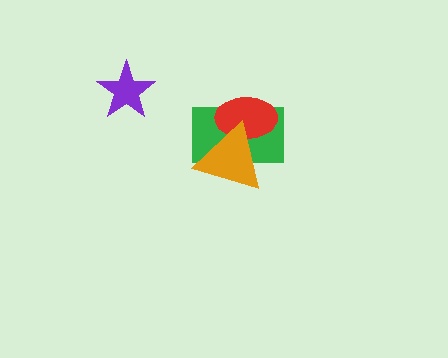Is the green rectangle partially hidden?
Yes, it is partially covered by another shape.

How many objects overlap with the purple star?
0 objects overlap with the purple star.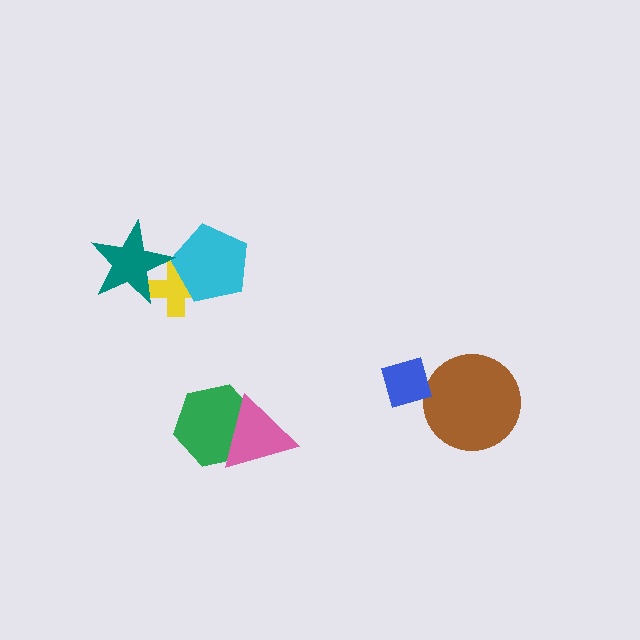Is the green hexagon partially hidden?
Yes, it is partially covered by another shape.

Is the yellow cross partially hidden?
Yes, it is partially covered by another shape.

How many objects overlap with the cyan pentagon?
1 object overlaps with the cyan pentagon.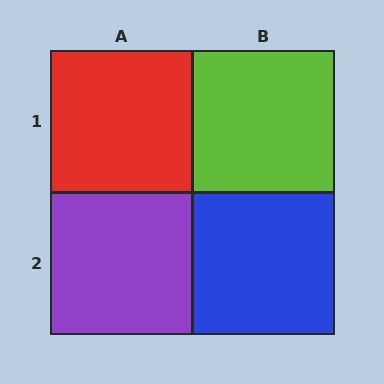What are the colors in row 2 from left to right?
Purple, blue.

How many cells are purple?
1 cell is purple.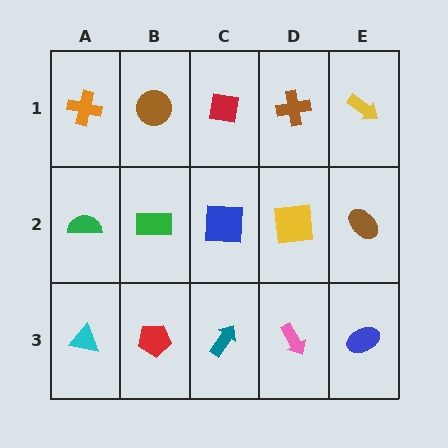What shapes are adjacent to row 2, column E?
A yellow arrow (row 1, column E), a blue ellipse (row 3, column E), a yellow square (row 2, column D).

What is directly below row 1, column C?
A blue square.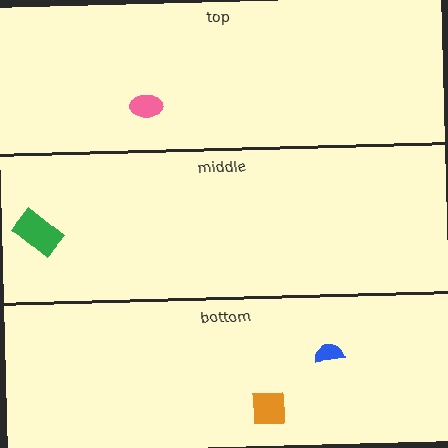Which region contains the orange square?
The bottom region.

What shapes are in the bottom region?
The orange square, the blue semicircle.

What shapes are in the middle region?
The green rectangle.